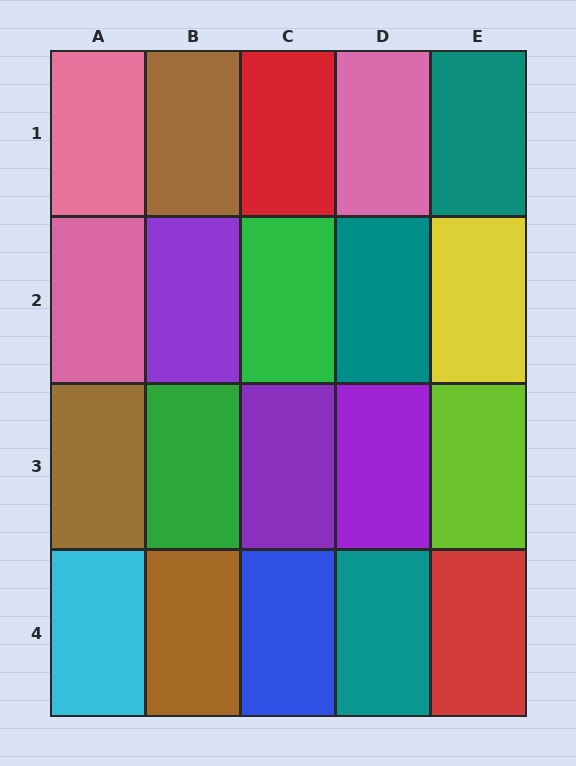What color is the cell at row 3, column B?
Green.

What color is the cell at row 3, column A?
Brown.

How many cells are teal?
3 cells are teal.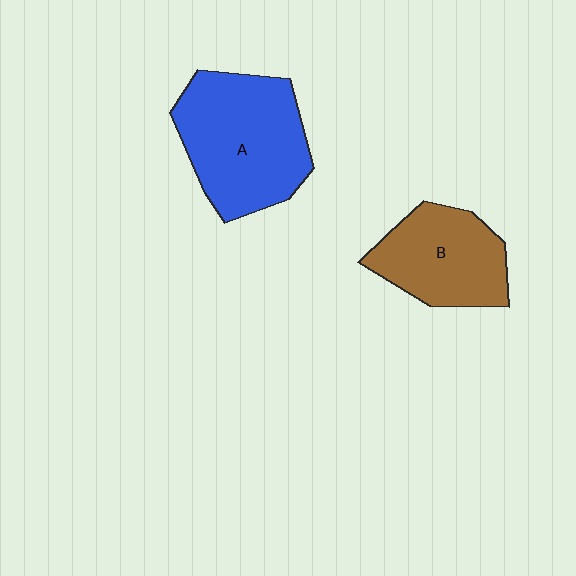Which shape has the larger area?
Shape A (blue).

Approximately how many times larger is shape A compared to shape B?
Approximately 1.4 times.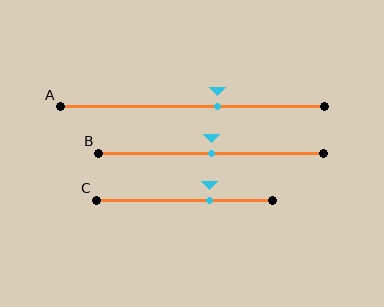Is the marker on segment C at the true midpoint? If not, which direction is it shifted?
No, the marker on segment C is shifted to the right by about 15% of the segment length.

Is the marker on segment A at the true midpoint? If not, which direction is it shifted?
No, the marker on segment A is shifted to the right by about 10% of the segment length.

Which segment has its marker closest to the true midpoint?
Segment B has its marker closest to the true midpoint.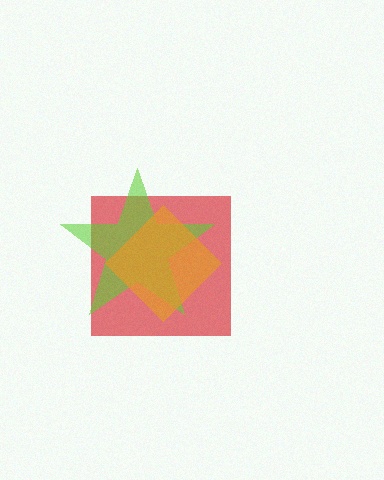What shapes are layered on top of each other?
The layered shapes are: a red square, a lime star, an orange diamond.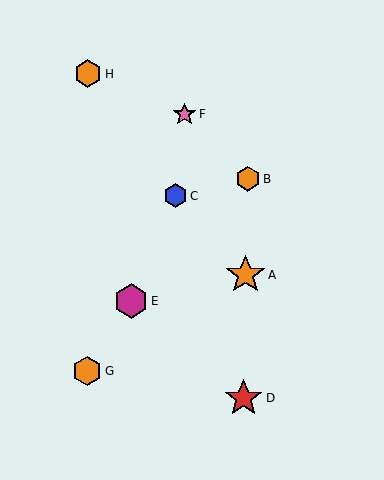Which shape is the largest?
The orange star (labeled A) is the largest.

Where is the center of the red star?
The center of the red star is at (244, 398).